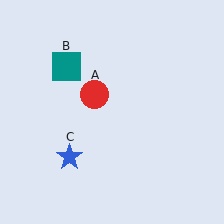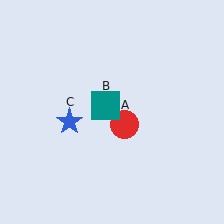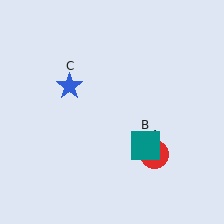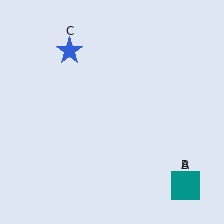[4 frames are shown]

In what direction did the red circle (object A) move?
The red circle (object A) moved down and to the right.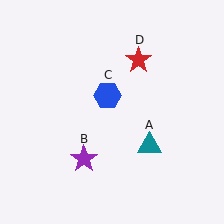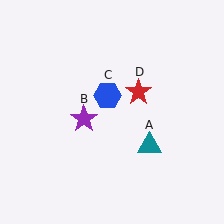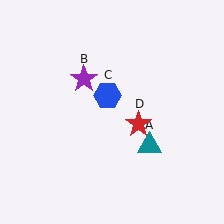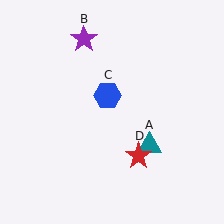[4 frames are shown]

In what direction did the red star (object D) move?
The red star (object D) moved down.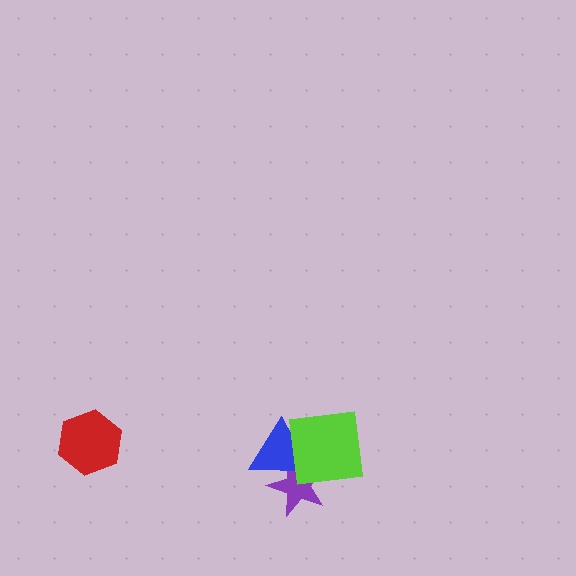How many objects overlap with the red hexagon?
0 objects overlap with the red hexagon.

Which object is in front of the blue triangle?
The lime square is in front of the blue triangle.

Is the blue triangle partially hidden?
Yes, it is partially covered by another shape.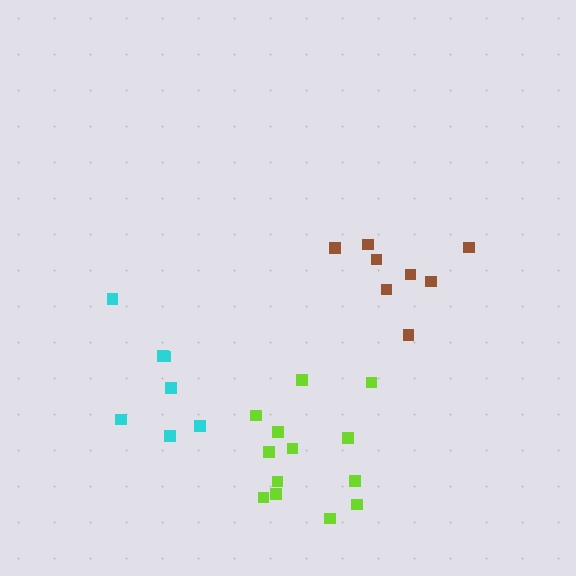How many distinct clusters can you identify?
There are 3 distinct clusters.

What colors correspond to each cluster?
The clusters are colored: cyan, brown, lime.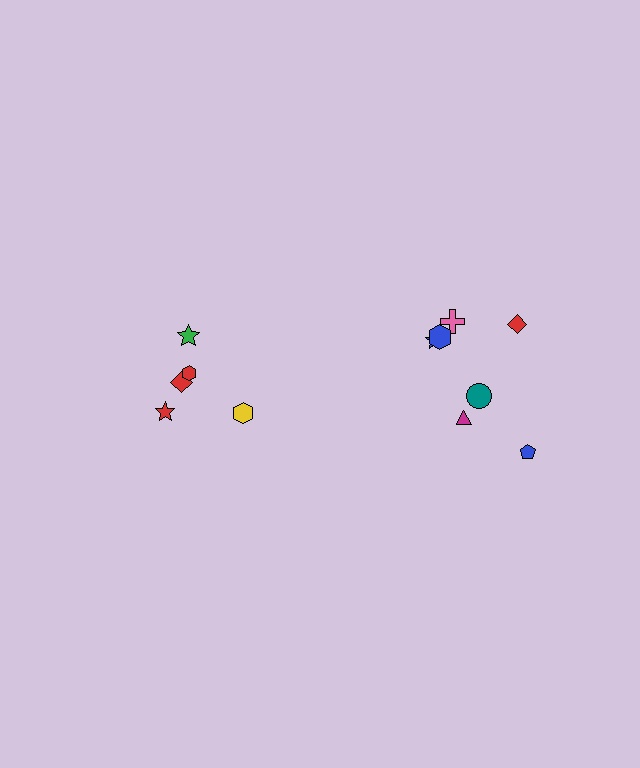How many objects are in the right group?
There are 7 objects.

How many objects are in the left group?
There are 5 objects.